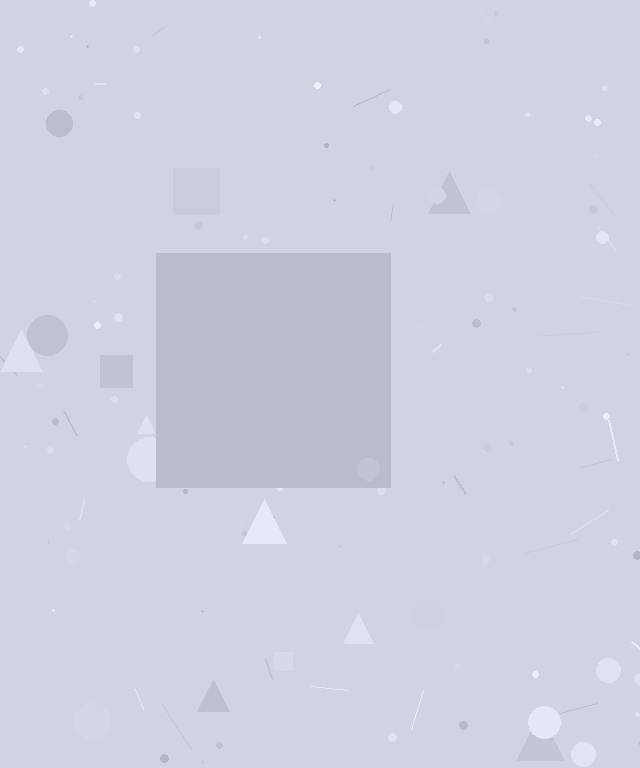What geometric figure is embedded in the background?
A square is embedded in the background.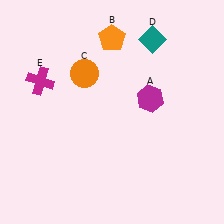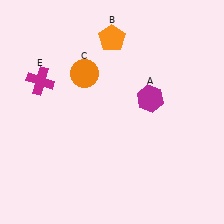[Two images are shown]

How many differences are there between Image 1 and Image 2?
There is 1 difference between the two images.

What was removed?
The teal diamond (D) was removed in Image 2.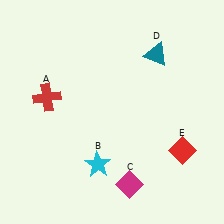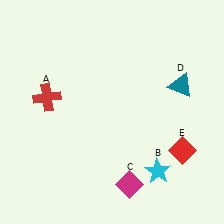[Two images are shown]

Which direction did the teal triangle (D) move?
The teal triangle (D) moved down.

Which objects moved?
The objects that moved are: the cyan star (B), the teal triangle (D).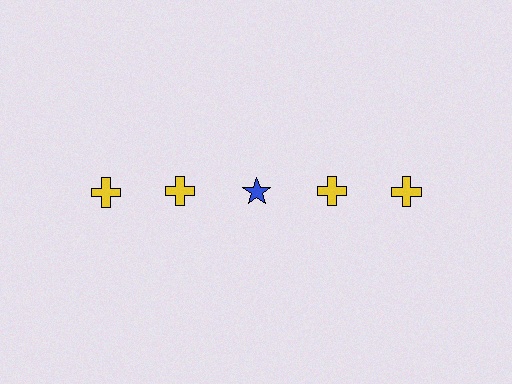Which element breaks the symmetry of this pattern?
The blue star in the top row, center column breaks the symmetry. All other shapes are yellow crosses.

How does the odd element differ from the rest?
It differs in both color (blue instead of yellow) and shape (star instead of cross).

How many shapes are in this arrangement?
There are 5 shapes arranged in a grid pattern.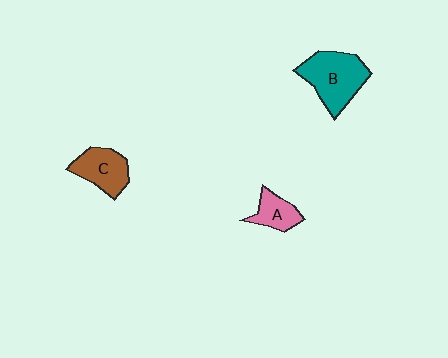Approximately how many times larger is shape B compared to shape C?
Approximately 1.5 times.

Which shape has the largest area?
Shape B (teal).